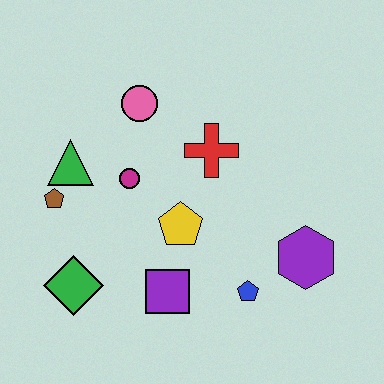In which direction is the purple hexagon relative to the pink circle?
The purple hexagon is to the right of the pink circle.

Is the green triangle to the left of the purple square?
Yes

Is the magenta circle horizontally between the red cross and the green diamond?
Yes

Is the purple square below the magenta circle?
Yes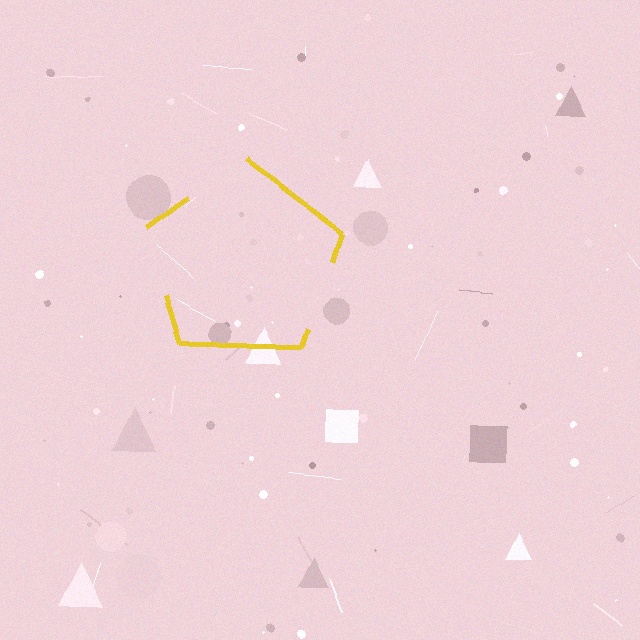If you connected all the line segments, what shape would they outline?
They would outline a pentagon.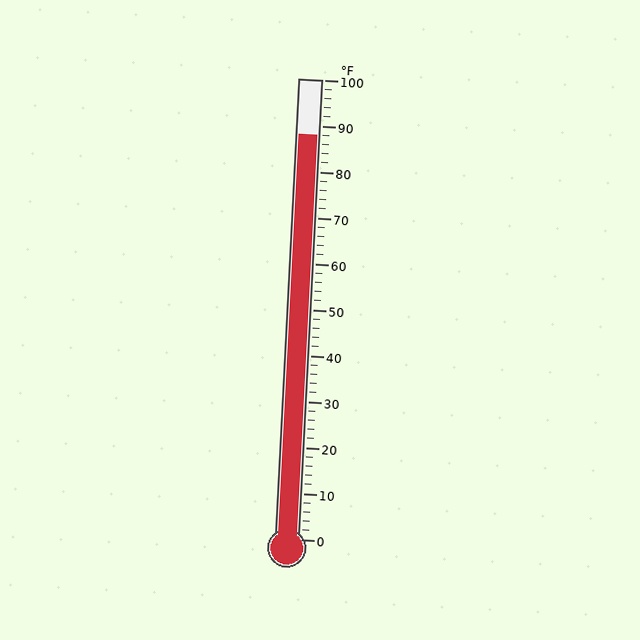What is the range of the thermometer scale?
The thermometer scale ranges from 0°F to 100°F.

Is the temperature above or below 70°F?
The temperature is above 70°F.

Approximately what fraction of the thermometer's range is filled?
The thermometer is filled to approximately 90% of its range.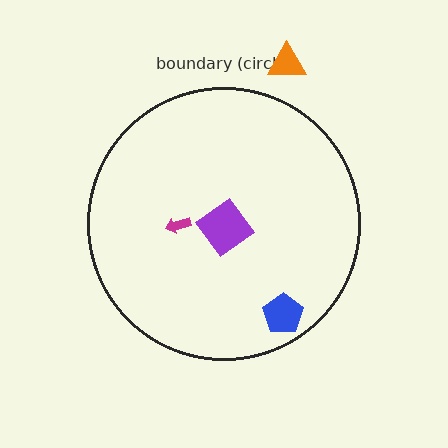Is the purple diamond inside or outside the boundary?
Inside.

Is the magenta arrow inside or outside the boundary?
Inside.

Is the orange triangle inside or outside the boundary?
Outside.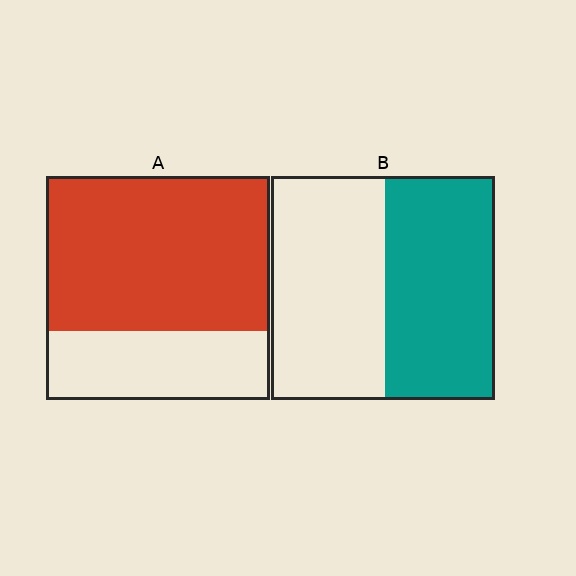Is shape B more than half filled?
Roughly half.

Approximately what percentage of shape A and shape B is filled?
A is approximately 70% and B is approximately 50%.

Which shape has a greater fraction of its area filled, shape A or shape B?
Shape A.